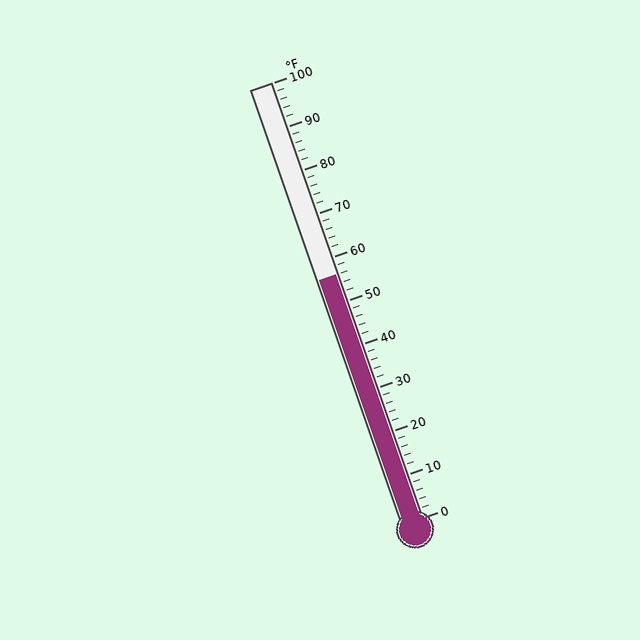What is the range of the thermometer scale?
The thermometer scale ranges from 0°F to 100°F.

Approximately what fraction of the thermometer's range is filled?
The thermometer is filled to approximately 55% of its range.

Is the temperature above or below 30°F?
The temperature is above 30°F.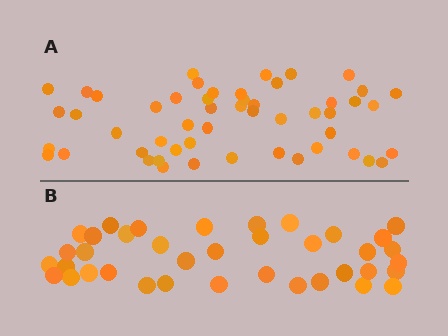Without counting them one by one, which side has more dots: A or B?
Region A (the top region) has more dots.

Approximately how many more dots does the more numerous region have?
Region A has approximately 15 more dots than region B.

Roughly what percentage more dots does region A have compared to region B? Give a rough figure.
About 35% more.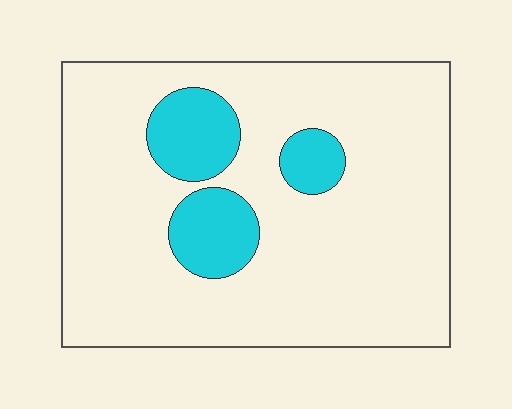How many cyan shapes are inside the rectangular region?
3.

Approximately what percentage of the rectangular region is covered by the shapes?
Approximately 15%.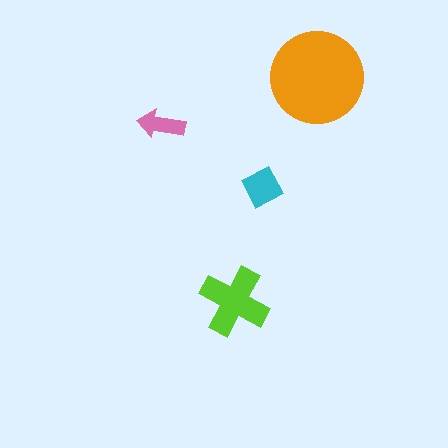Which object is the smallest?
The pink arrow.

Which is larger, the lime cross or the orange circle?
The orange circle.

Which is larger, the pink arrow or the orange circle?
The orange circle.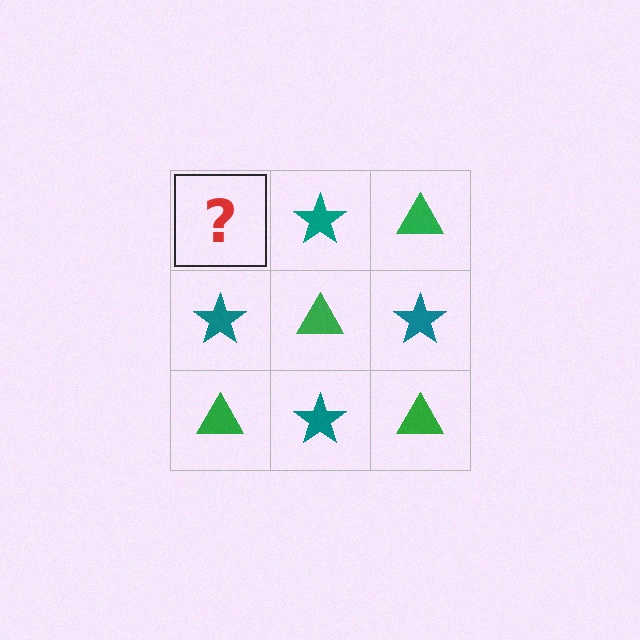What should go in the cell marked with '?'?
The missing cell should contain a green triangle.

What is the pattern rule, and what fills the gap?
The rule is that it alternates green triangle and teal star in a checkerboard pattern. The gap should be filled with a green triangle.